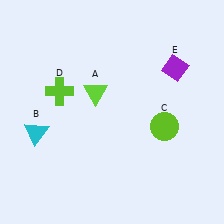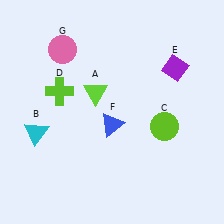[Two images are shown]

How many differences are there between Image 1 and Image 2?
There are 2 differences between the two images.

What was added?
A blue triangle (F), a pink circle (G) were added in Image 2.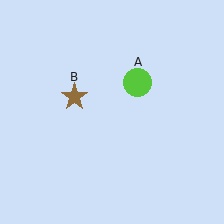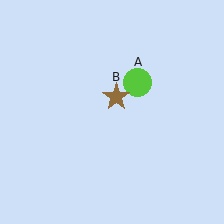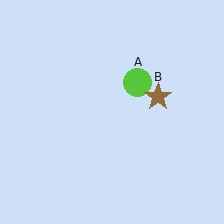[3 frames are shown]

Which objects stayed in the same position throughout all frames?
Lime circle (object A) remained stationary.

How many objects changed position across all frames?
1 object changed position: brown star (object B).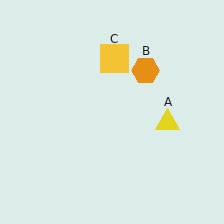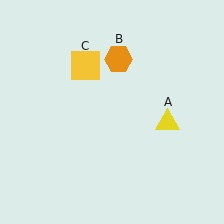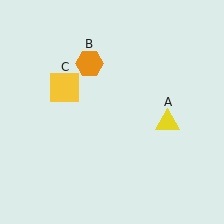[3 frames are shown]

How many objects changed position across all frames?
2 objects changed position: orange hexagon (object B), yellow square (object C).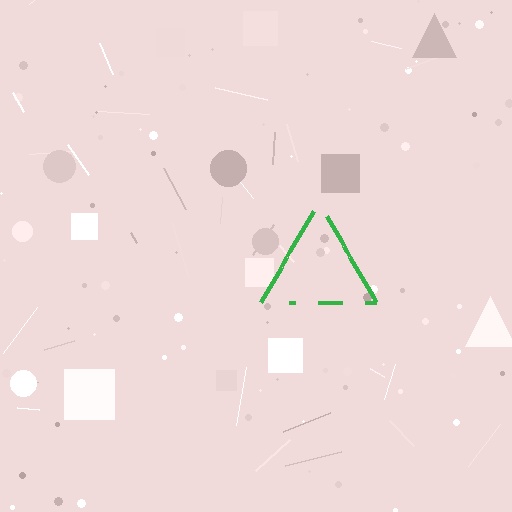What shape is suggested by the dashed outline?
The dashed outline suggests a triangle.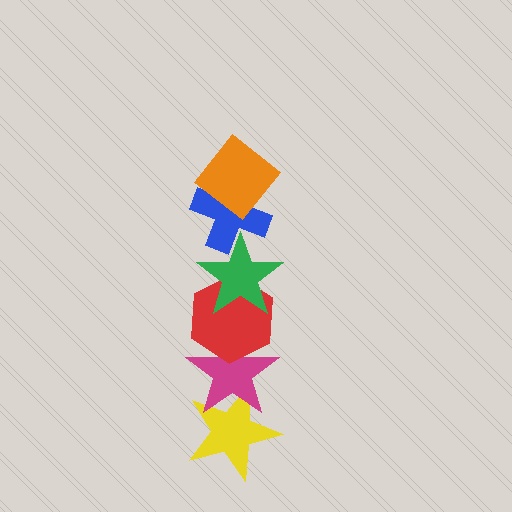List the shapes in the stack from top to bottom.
From top to bottom: the orange diamond, the blue cross, the green star, the red hexagon, the magenta star, the yellow star.